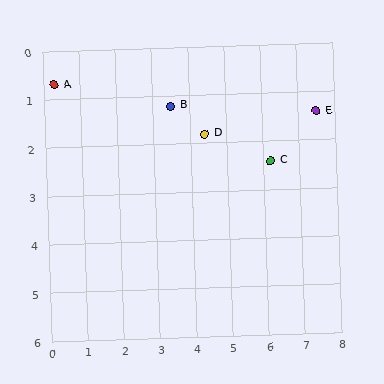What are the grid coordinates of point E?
Point E is at approximately (7.5, 1.4).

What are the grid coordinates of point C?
Point C is at approximately (6.2, 2.4).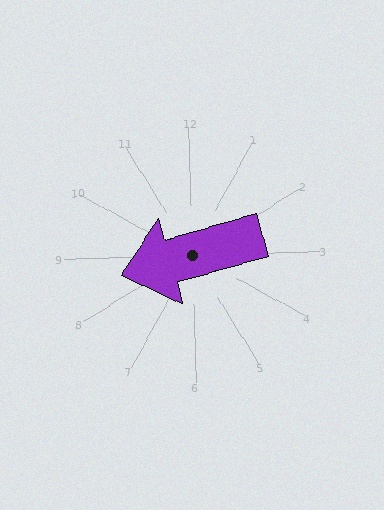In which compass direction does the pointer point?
West.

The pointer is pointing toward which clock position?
Roughly 9 o'clock.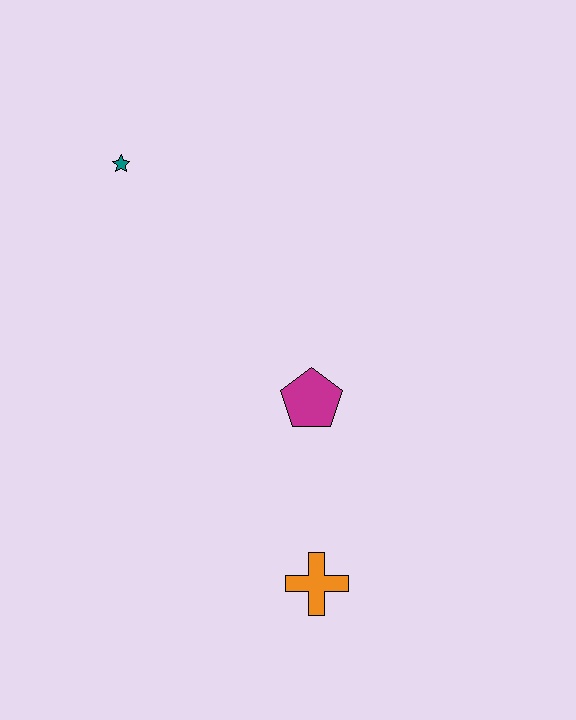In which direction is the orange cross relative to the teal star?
The orange cross is below the teal star.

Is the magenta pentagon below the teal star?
Yes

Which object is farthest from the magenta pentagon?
The teal star is farthest from the magenta pentagon.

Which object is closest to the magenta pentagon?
The orange cross is closest to the magenta pentagon.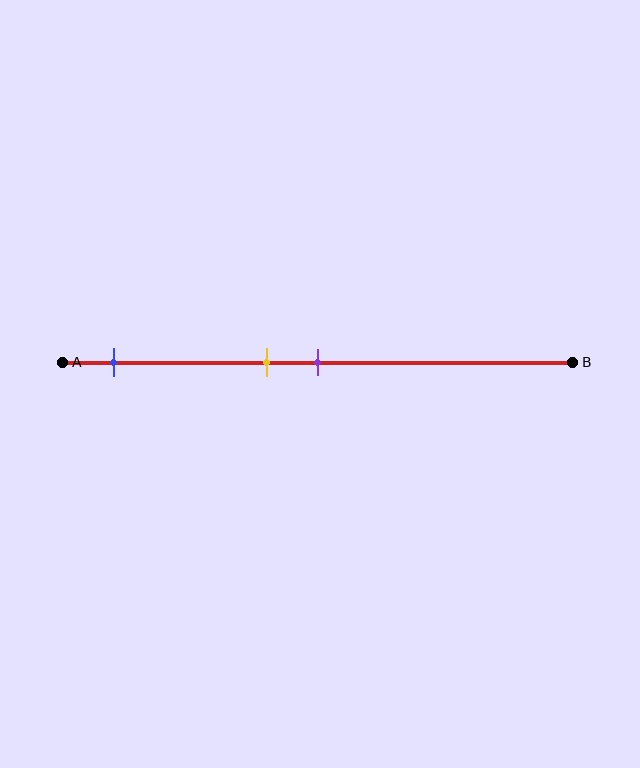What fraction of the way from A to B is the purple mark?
The purple mark is approximately 50% (0.5) of the way from A to B.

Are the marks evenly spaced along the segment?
No, the marks are not evenly spaced.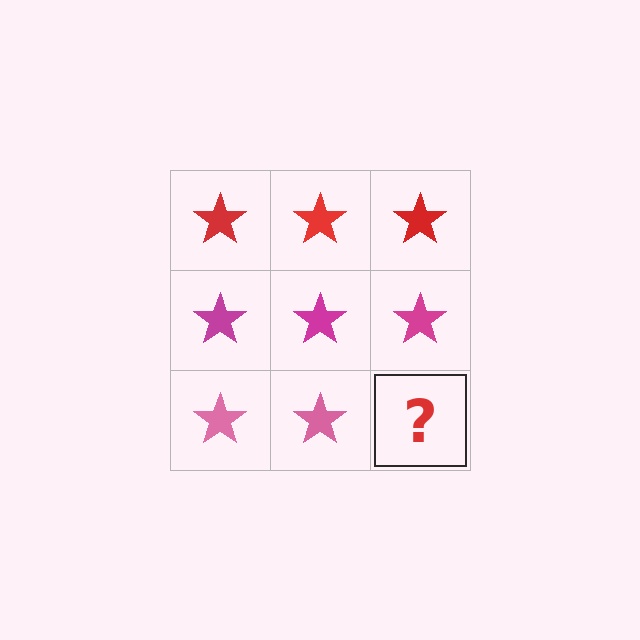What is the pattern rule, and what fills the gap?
The rule is that each row has a consistent color. The gap should be filled with a pink star.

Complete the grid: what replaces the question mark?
The question mark should be replaced with a pink star.